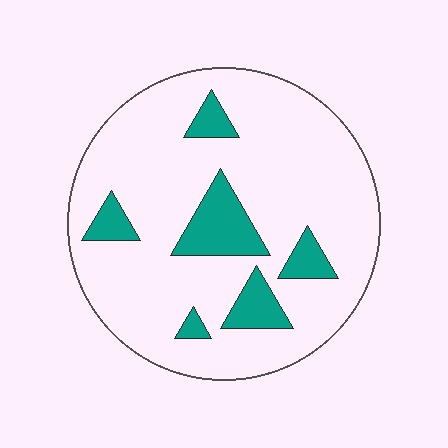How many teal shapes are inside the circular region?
6.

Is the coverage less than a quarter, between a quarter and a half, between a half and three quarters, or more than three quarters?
Less than a quarter.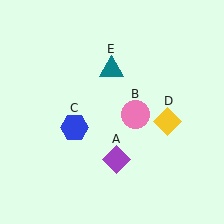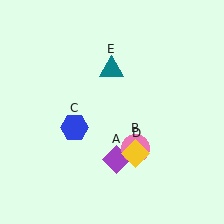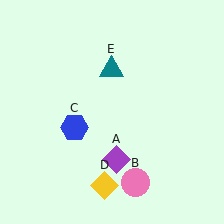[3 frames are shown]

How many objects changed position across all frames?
2 objects changed position: pink circle (object B), yellow diamond (object D).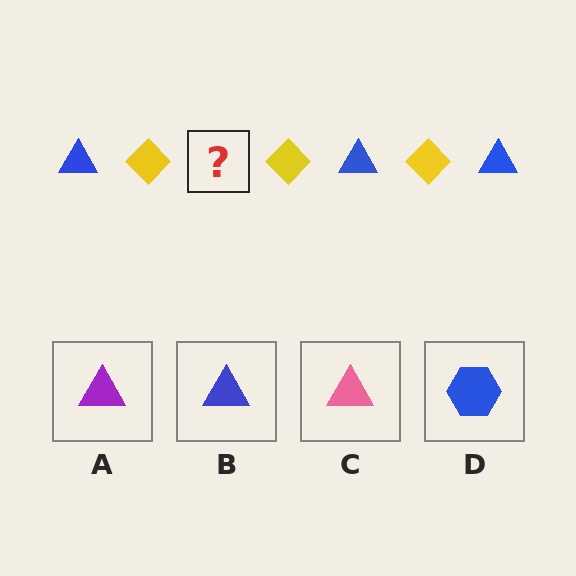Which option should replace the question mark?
Option B.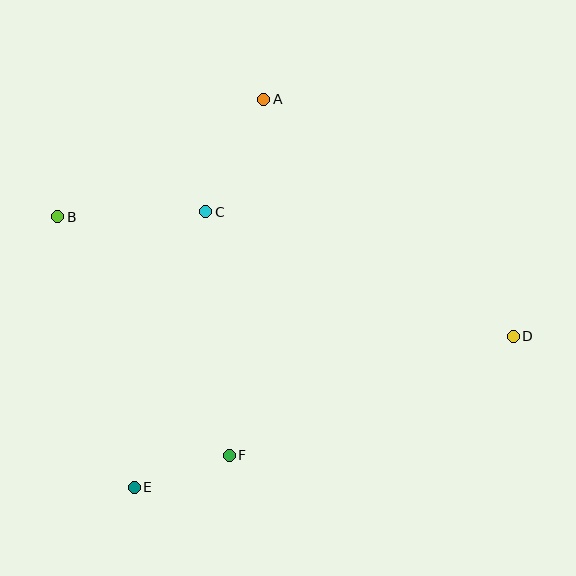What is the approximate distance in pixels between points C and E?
The distance between C and E is approximately 285 pixels.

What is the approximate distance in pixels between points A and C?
The distance between A and C is approximately 127 pixels.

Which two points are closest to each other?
Points E and F are closest to each other.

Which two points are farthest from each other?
Points B and D are farthest from each other.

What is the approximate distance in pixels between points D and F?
The distance between D and F is approximately 308 pixels.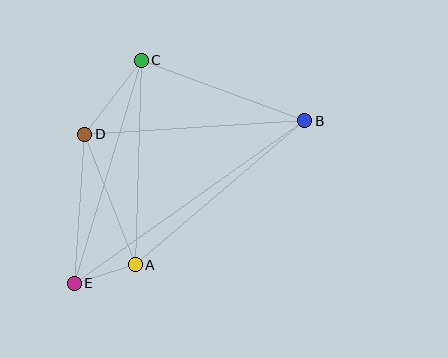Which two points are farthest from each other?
Points B and E are farthest from each other.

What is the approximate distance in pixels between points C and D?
The distance between C and D is approximately 93 pixels.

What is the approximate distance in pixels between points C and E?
The distance between C and E is approximately 233 pixels.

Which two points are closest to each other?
Points A and E are closest to each other.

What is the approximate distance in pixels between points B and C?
The distance between B and C is approximately 174 pixels.